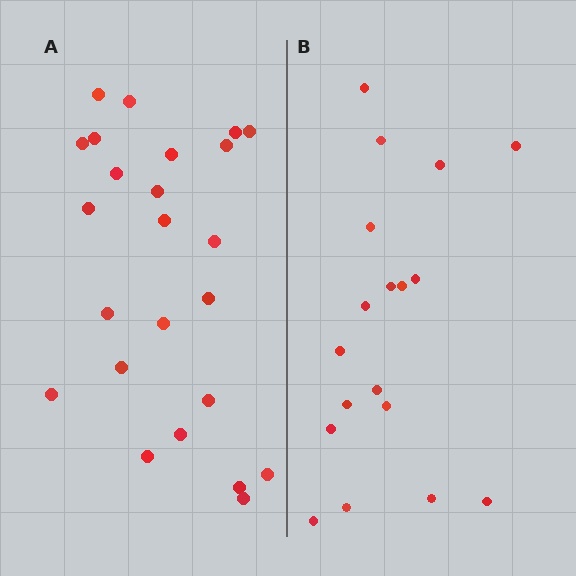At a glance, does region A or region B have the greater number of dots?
Region A (the left region) has more dots.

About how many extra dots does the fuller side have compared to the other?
Region A has about 6 more dots than region B.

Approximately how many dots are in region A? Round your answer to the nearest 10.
About 20 dots. (The exact count is 24, which rounds to 20.)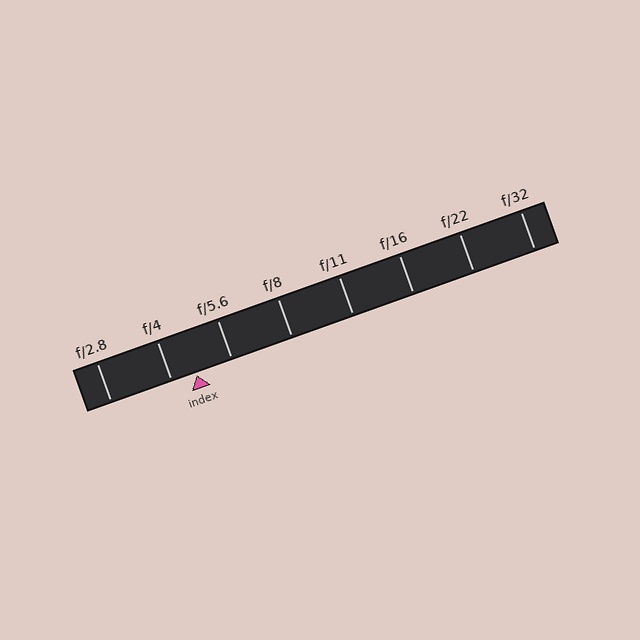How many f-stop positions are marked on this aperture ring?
There are 8 f-stop positions marked.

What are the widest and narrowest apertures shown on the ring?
The widest aperture shown is f/2.8 and the narrowest is f/32.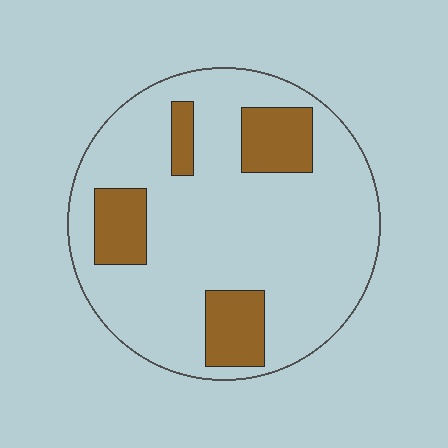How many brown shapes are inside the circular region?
4.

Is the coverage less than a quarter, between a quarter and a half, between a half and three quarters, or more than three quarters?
Less than a quarter.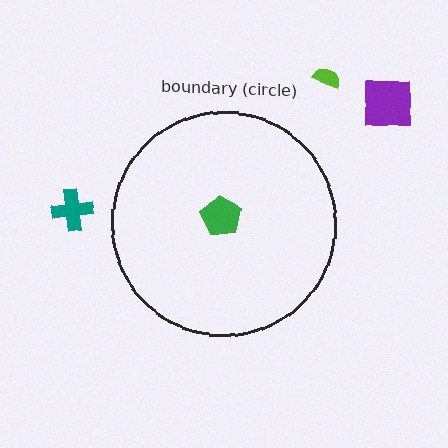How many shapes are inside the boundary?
1 inside, 3 outside.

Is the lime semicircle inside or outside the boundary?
Outside.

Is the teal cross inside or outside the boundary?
Outside.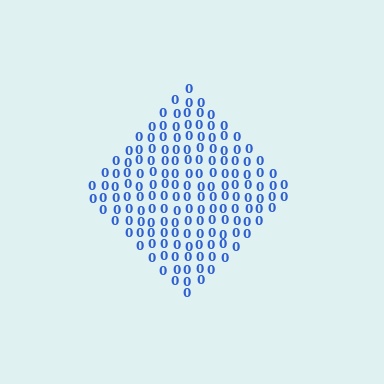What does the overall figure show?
The overall figure shows a diamond.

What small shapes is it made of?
It is made of small digit 0's.